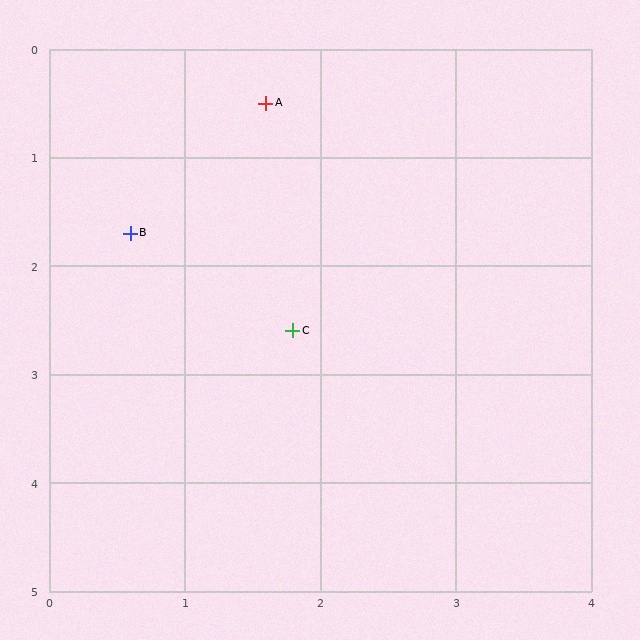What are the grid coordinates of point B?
Point B is at approximately (0.6, 1.7).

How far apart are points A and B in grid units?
Points A and B are about 1.6 grid units apart.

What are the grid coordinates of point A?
Point A is at approximately (1.6, 0.5).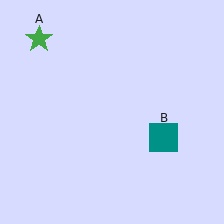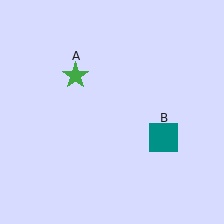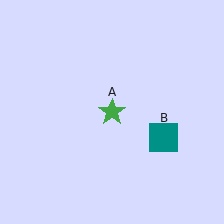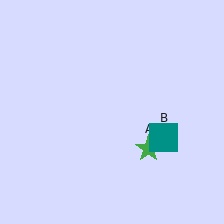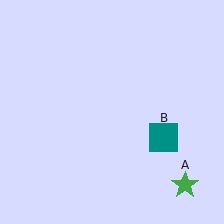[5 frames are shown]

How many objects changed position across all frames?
1 object changed position: green star (object A).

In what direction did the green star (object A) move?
The green star (object A) moved down and to the right.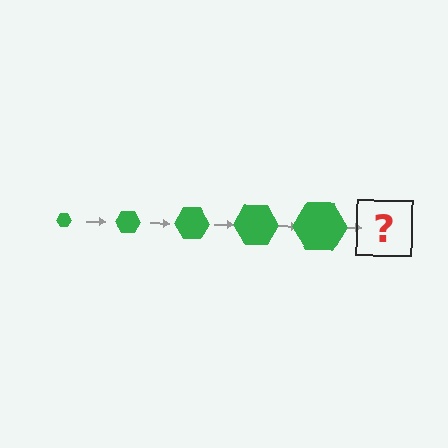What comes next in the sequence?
The next element should be a green hexagon, larger than the previous one.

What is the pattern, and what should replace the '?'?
The pattern is that the hexagon gets progressively larger each step. The '?' should be a green hexagon, larger than the previous one.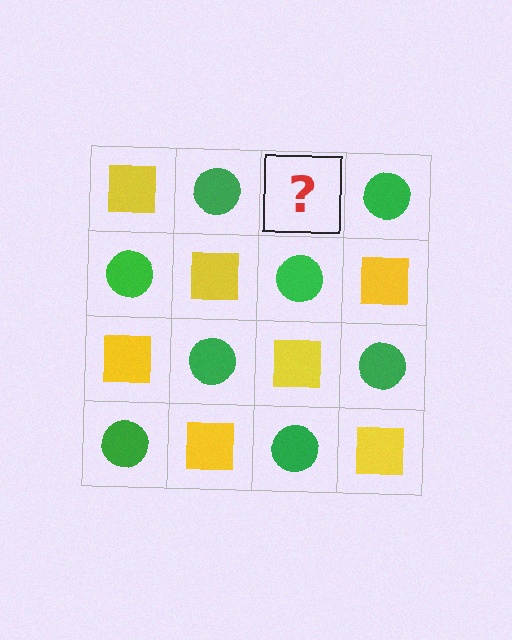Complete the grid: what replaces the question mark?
The question mark should be replaced with a yellow square.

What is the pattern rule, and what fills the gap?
The rule is that it alternates yellow square and green circle in a checkerboard pattern. The gap should be filled with a yellow square.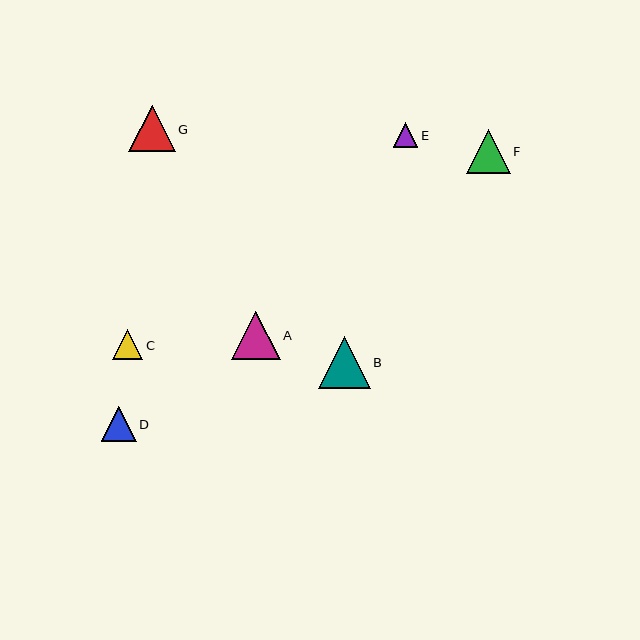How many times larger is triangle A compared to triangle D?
Triangle A is approximately 1.4 times the size of triangle D.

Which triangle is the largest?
Triangle B is the largest with a size of approximately 52 pixels.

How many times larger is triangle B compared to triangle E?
Triangle B is approximately 2.1 times the size of triangle E.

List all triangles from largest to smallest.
From largest to smallest: B, A, G, F, D, C, E.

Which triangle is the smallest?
Triangle E is the smallest with a size of approximately 25 pixels.